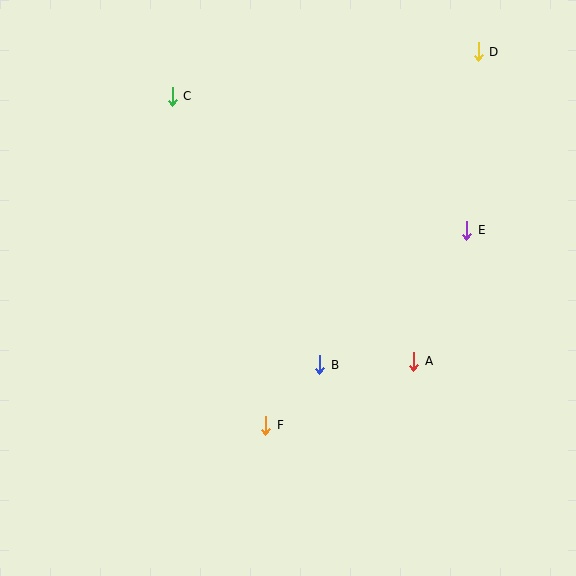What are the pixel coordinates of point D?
Point D is at (478, 52).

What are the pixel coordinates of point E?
Point E is at (467, 230).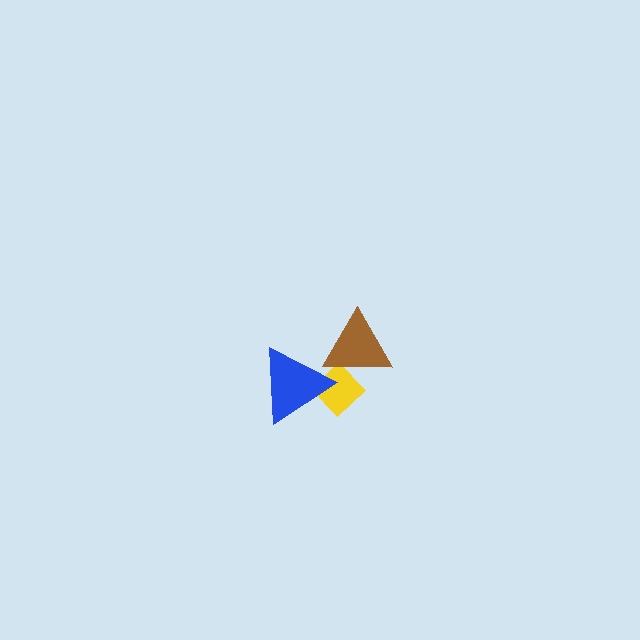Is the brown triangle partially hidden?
Yes, it is partially covered by another shape.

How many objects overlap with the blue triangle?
2 objects overlap with the blue triangle.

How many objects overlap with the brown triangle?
2 objects overlap with the brown triangle.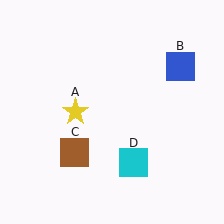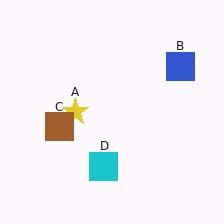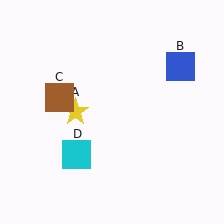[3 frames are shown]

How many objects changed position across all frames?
2 objects changed position: brown square (object C), cyan square (object D).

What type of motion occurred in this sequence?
The brown square (object C), cyan square (object D) rotated clockwise around the center of the scene.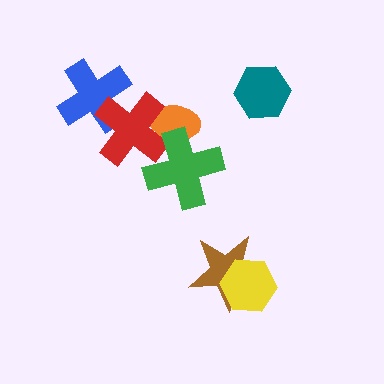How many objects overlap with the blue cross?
1 object overlaps with the blue cross.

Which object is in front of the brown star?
The yellow hexagon is in front of the brown star.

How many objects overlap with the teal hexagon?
0 objects overlap with the teal hexagon.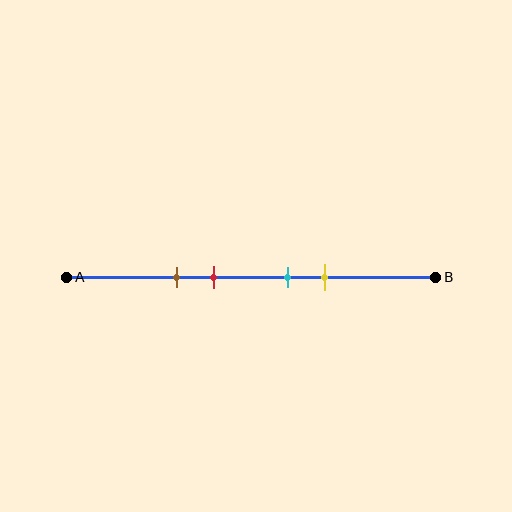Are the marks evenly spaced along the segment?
No, the marks are not evenly spaced.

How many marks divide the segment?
There are 4 marks dividing the segment.